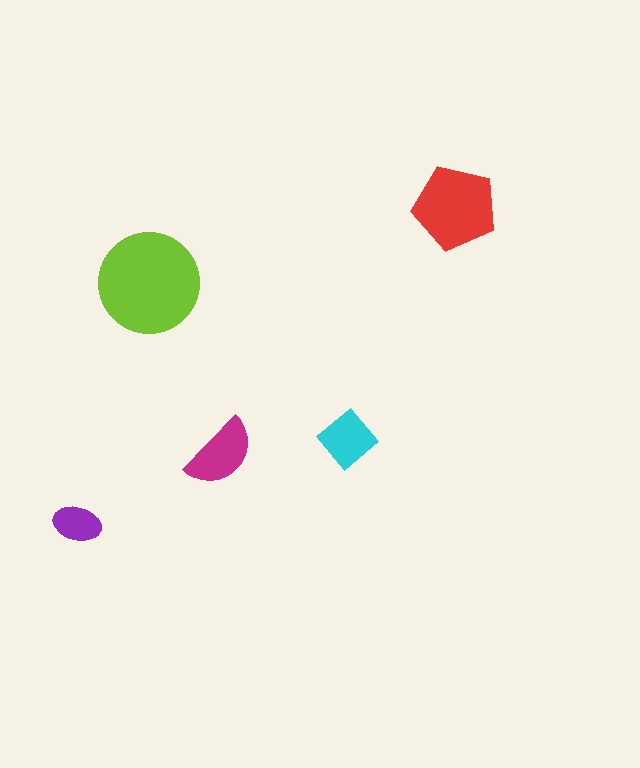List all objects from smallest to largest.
The purple ellipse, the cyan diamond, the magenta semicircle, the red pentagon, the lime circle.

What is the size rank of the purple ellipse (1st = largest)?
5th.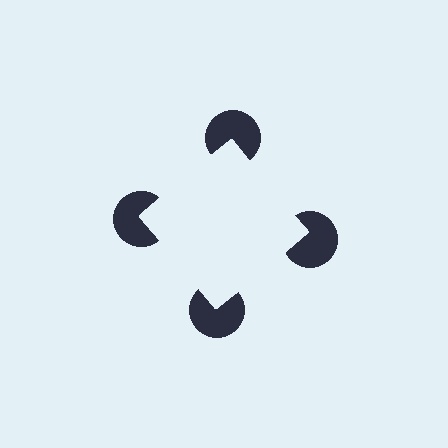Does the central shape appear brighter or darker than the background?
It typically appears slightly brighter than the background, even though no actual brightness change is drawn.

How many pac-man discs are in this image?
There are 4 — one at each vertex of the illusory square.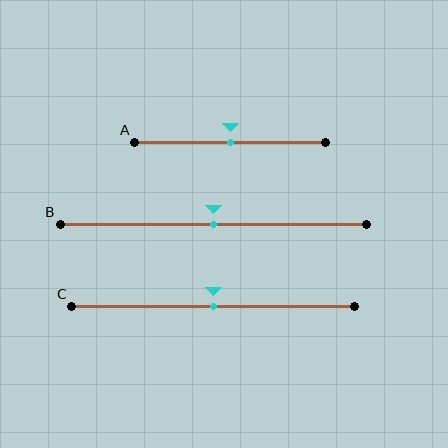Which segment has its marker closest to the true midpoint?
Segment A has its marker closest to the true midpoint.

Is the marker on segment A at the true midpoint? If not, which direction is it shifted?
Yes, the marker on segment A is at the true midpoint.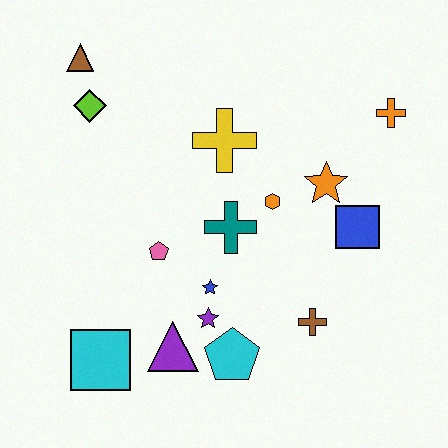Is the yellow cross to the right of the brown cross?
No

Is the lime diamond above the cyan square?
Yes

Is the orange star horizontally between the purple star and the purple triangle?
No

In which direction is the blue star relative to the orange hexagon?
The blue star is below the orange hexagon.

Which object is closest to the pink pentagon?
The blue star is closest to the pink pentagon.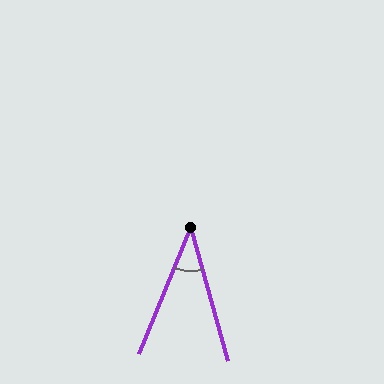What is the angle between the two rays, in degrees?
Approximately 38 degrees.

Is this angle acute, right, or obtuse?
It is acute.